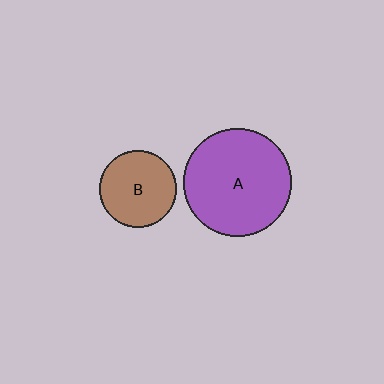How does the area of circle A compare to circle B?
Approximately 2.0 times.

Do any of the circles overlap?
No, none of the circles overlap.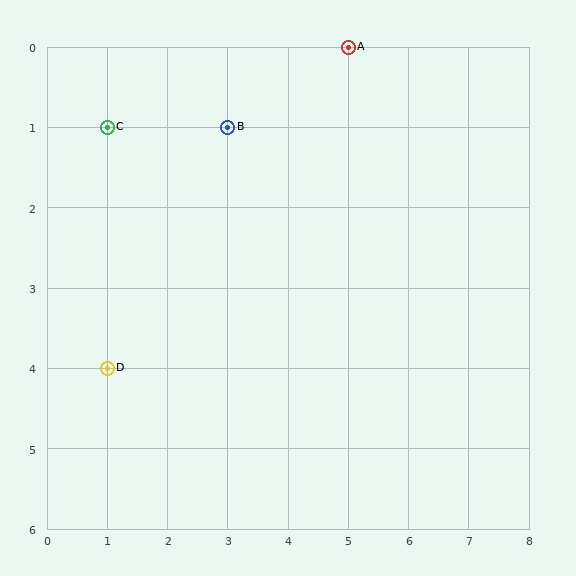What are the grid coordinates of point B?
Point B is at grid coordinates (3, 1).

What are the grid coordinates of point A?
Point A is at grid coordinates (5, 0).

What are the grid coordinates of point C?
Point C is at grid coordinates (1, 1).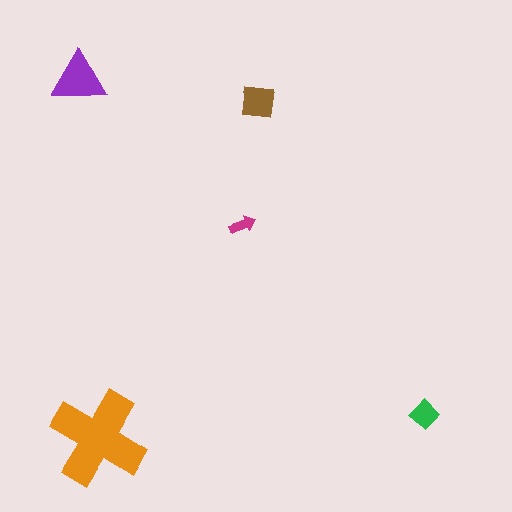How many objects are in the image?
There are 5 objects in the image.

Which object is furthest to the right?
The green diamond is rightmost.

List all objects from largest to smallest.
The orange cross, the purple triangle, the brown square, the green diamond, the magenta arrow.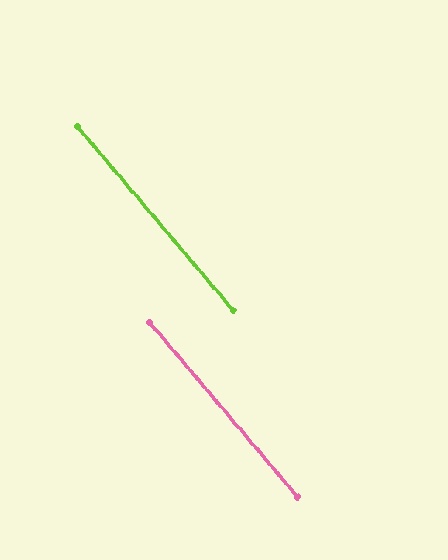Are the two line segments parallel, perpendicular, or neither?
Parallel — their directions differ by only 0.1°.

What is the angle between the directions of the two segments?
Approximately 0 degrees.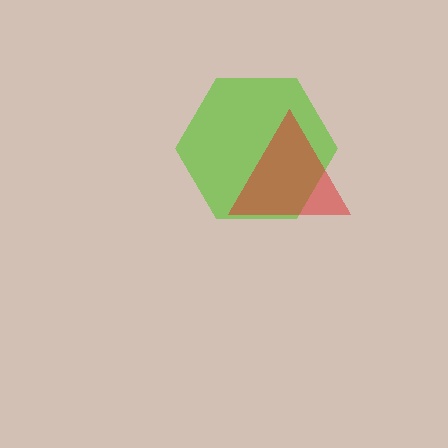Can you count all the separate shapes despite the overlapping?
Yes, there are 2 separate shapes.